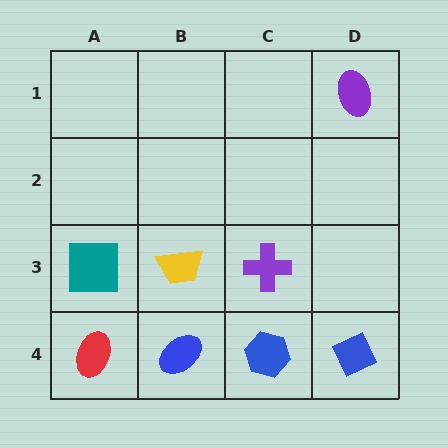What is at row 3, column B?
A yellow trapezoid.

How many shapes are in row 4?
4 shapes.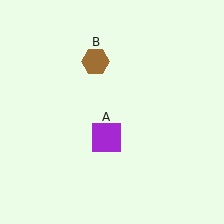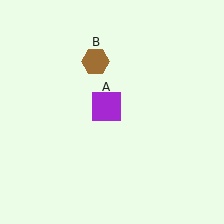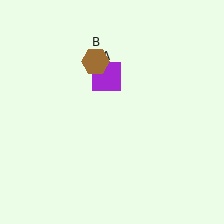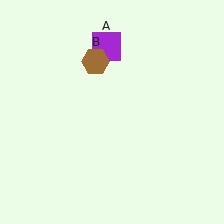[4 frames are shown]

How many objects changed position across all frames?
1 object changed position: purple square (object A).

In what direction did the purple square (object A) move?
The purple square (object A) moved up.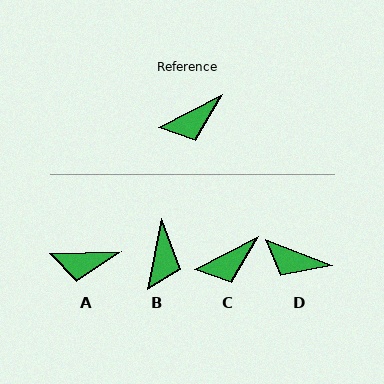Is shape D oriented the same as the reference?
No, it is off by about 48 degrees.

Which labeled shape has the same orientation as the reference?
C.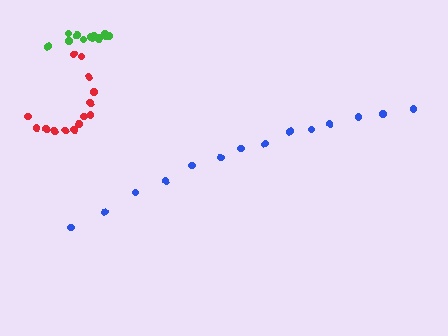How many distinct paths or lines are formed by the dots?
There are 3 distinct paths.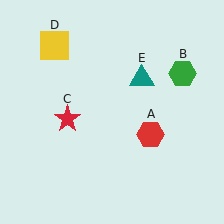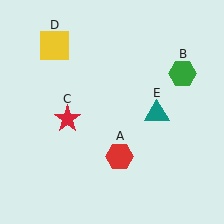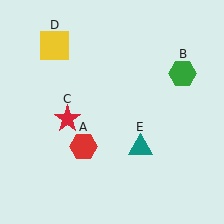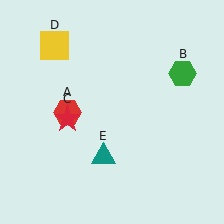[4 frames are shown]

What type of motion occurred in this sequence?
The red hexagon (object A), teal triangle (object E) rotated clockwise around the center of the scene.